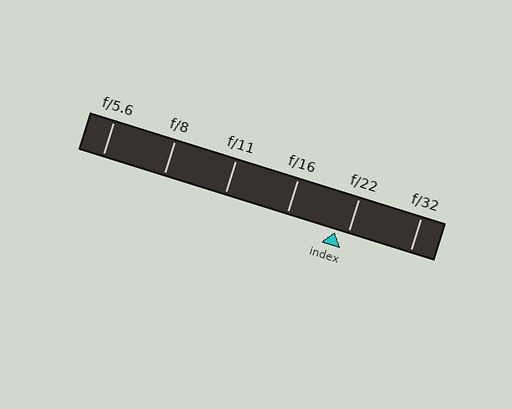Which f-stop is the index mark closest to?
The index mark is closest to f/22.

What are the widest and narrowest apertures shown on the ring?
The widest aperture shown is f/5.6 and the narrowest is f/32.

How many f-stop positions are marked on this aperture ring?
There are 6 f-stop positions marked.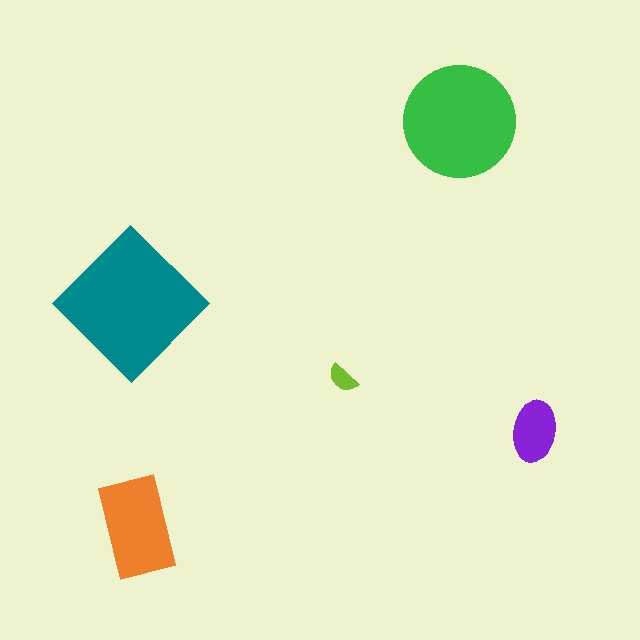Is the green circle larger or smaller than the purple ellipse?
Larger.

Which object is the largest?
The teal diamond.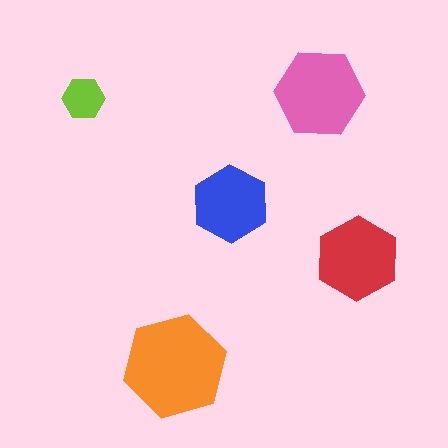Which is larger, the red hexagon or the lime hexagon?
The red one.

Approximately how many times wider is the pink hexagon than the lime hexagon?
About 2 times wider.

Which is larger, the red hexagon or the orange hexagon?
The orange one.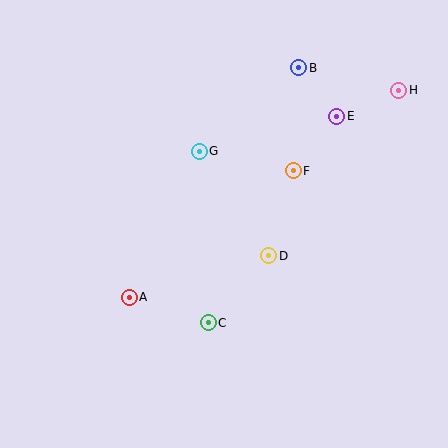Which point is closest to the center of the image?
Point D at (268, 256) is closest to the center.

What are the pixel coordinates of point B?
Point B is at (298, 68).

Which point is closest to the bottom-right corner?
Point D is closest to the bottom-right corner.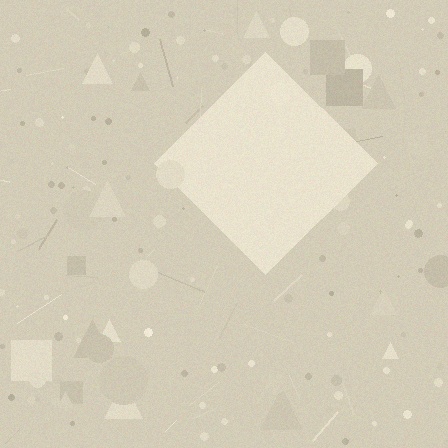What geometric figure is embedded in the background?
A diamond is embedded in the background.